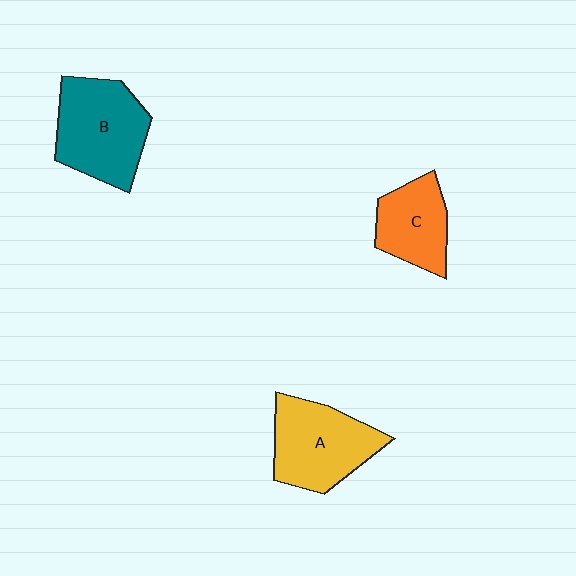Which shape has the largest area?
Shape B (teal).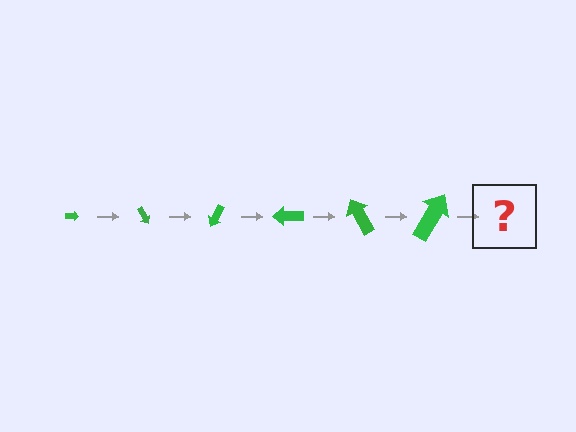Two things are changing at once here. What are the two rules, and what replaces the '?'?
The two rules are that the arrow grows larger each step and it rotates 60 degrees each step. The '?' should be an arrow, larger than the previous one and rotated 360 degrees from the start.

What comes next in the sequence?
The next element should be an arrow, larger than the previous one and rotated 360 degrees from the start.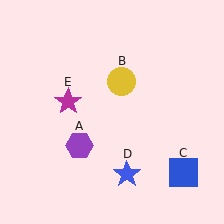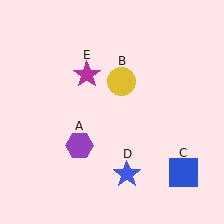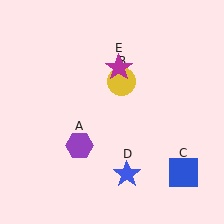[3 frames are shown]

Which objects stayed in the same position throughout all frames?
Purple hexagon (object A) and yellow circle (object B) and blue square (object C) and blue star (object D) remained stationary.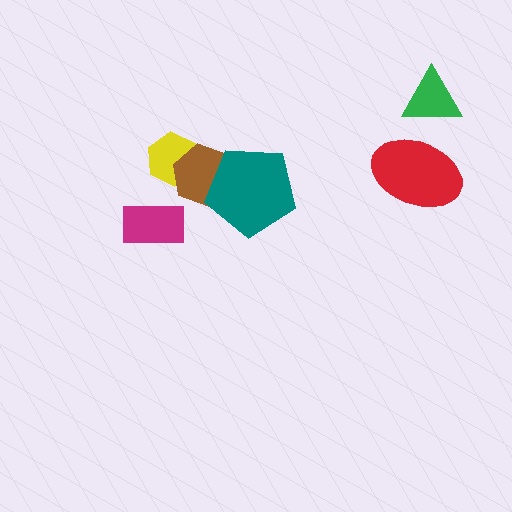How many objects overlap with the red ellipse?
0 objects overlap with the red ellipse.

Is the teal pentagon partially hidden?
No, no other shape covers it.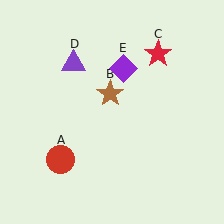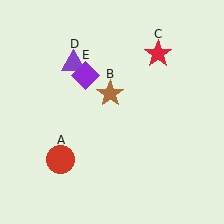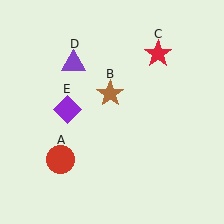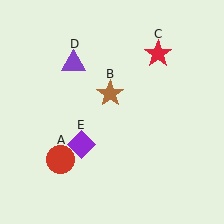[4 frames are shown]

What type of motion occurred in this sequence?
The purple diamond (object E) rotated counterclockwise around the center of the scene.